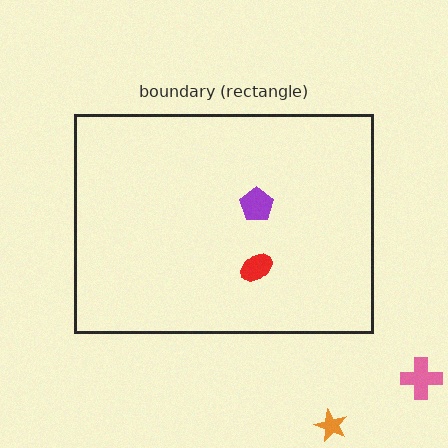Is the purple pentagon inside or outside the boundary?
Inside.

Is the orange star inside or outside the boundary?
Outside.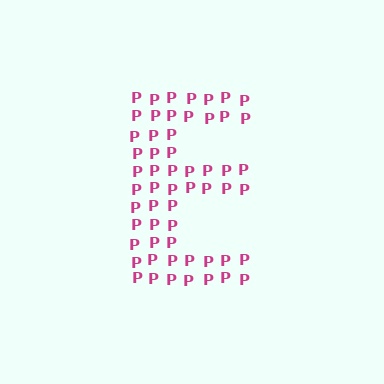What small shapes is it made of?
It is made of small letter P's.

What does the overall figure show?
The overall figure shows the letter E.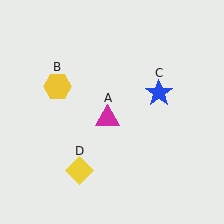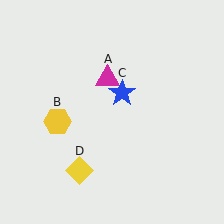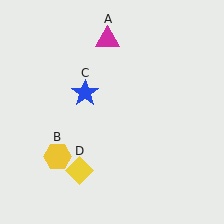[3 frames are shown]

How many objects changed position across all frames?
3 objects changed position: magenta triangle (object A), yellow hexagon (object B), blue star (object C).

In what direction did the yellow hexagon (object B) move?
The yellow hexagon (object B) moved down.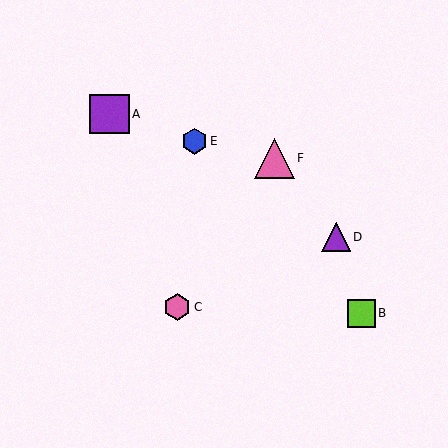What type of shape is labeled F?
Shape F is a pink triangle.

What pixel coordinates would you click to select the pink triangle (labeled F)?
Click at (274, 158) to select the pink triangle F.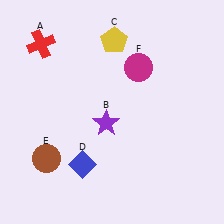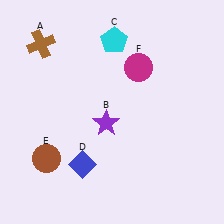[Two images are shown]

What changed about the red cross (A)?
In Image 1, A is red. In Image 2, it changed to brown.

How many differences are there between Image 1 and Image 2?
There are 2 differences between the two images.